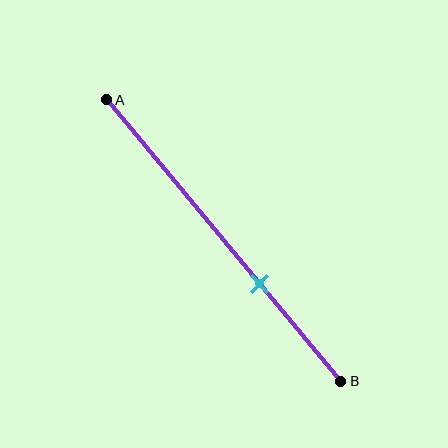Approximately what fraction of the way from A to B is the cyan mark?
The cyan mark is approximately 65% of the way from A to B.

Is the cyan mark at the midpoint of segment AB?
No, the mark is at about 65% from A, not at the 50% midpoint.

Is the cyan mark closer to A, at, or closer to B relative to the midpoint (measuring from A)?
The cyan mark is closer to point B than the midpoint of segment AB.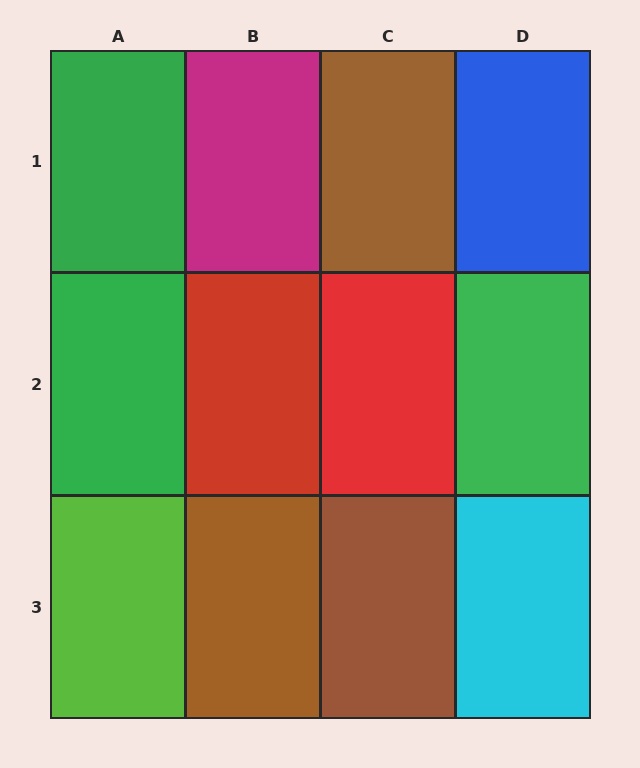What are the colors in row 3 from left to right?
Lime, brown, brown, cyan.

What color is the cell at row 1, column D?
Blue.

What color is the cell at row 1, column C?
Brown.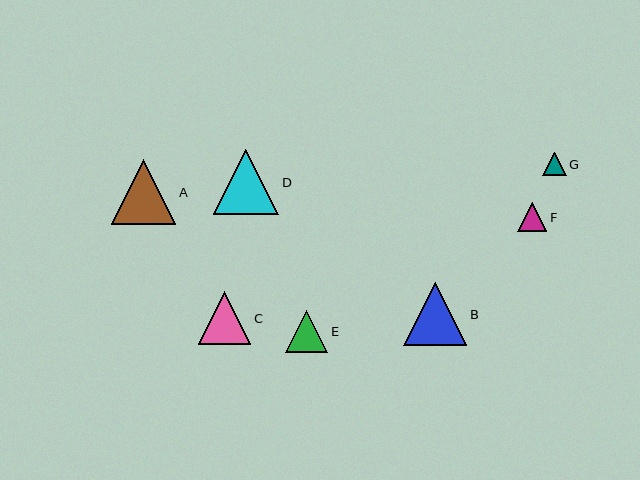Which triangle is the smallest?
Triangle G is the smallest with a size of approximately 23 pixels.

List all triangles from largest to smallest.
From largest to smallest: D, A, B, C, E, F, G.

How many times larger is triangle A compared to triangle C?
Triangle A is approximately 1.2 times the size of triangle C.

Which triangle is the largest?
Triangle D is the largest with a size of approximately 65 pixels.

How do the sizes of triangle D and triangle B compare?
Triangle D and triangle B are approximately the same size.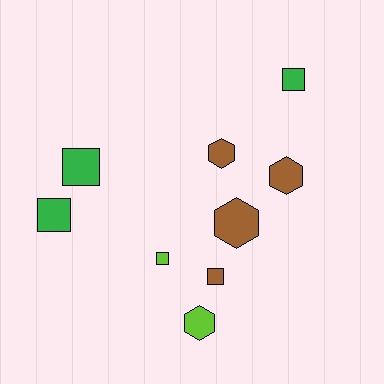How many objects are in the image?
There are 9 objects.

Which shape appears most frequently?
Square, with 5 objects.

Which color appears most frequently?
Brown, with 4 objects.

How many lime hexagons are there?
There is 1 lime hexagon.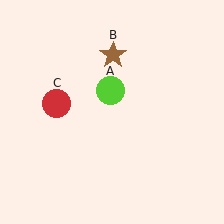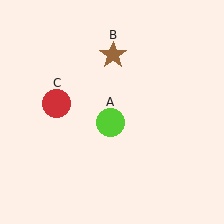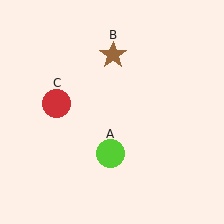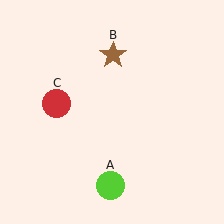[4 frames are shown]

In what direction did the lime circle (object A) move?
The lime circle (object A) moved down.